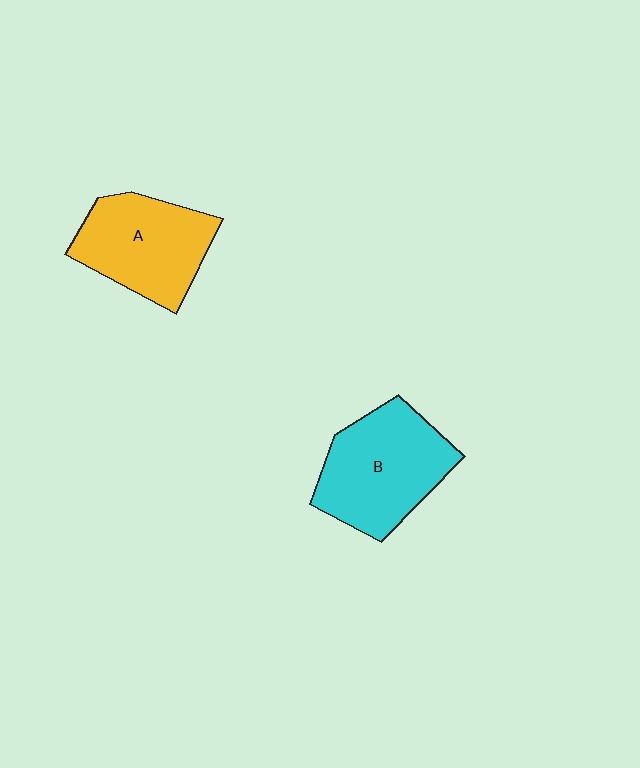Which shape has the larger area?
Shape B (cyan).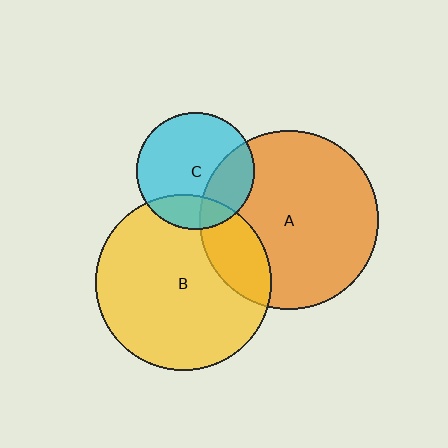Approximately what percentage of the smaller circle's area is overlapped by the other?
Approximately 20%.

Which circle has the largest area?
Circle A (orange).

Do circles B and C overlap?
Yes.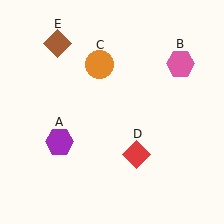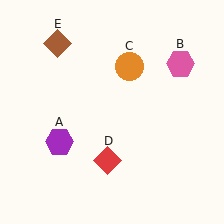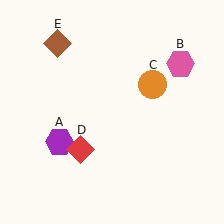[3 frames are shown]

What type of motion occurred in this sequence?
The orange circle (object C), red diamond (object D) rotated clockwise around the center of the scene.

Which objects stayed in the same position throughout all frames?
Purple hexagon (object A) and pink hexagon (object B) and brown diamond (object E) remained stationary.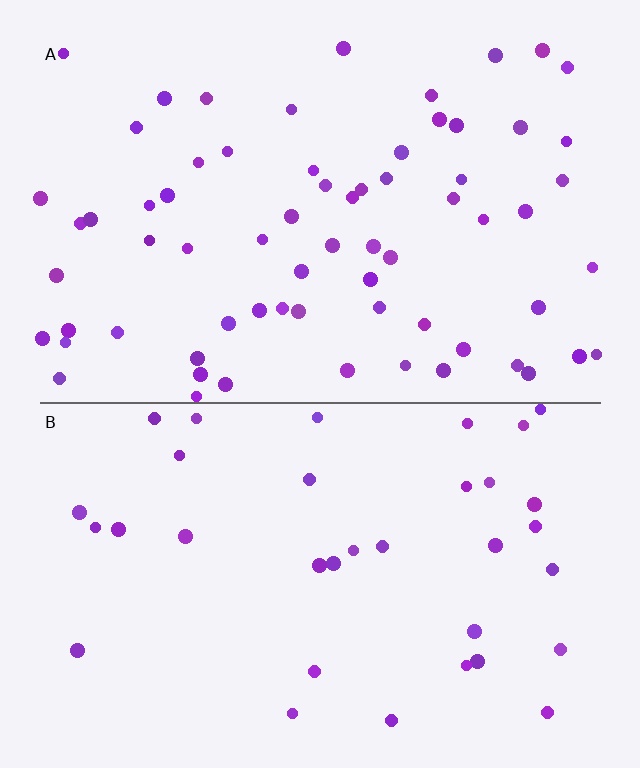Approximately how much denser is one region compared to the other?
Approximately 1.9× — region A over region B.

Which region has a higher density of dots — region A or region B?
A (the top).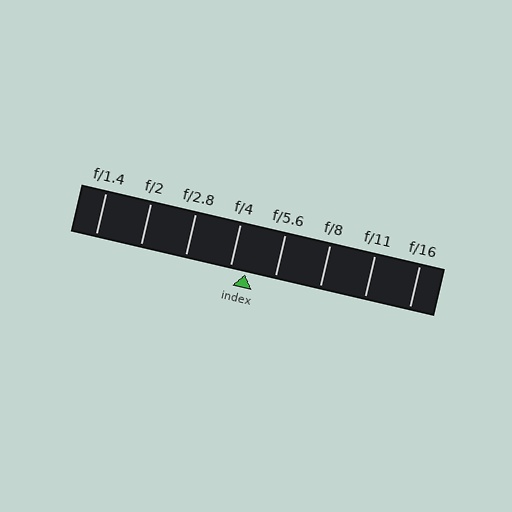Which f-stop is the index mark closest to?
The index mark is closest to f/4.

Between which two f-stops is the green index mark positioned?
The index mark is between f/4 and f/5.6.